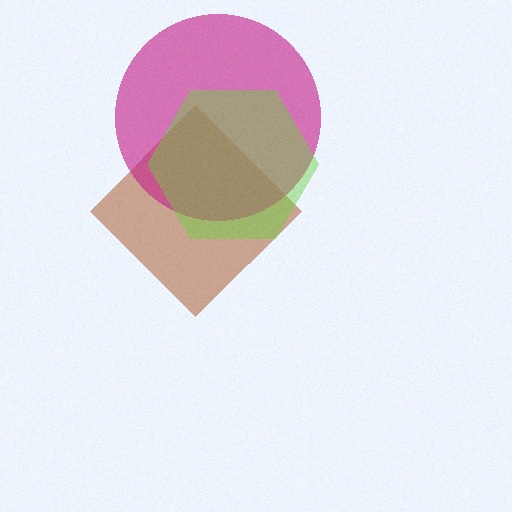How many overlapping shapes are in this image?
There are 3 overlapping shapes in the image.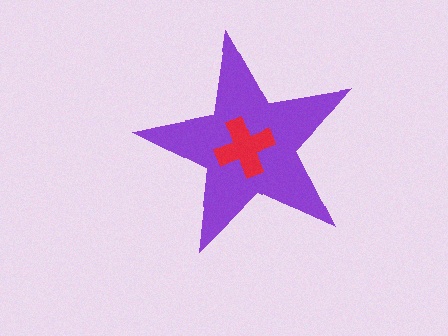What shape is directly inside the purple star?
The red cross.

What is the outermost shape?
The purple star.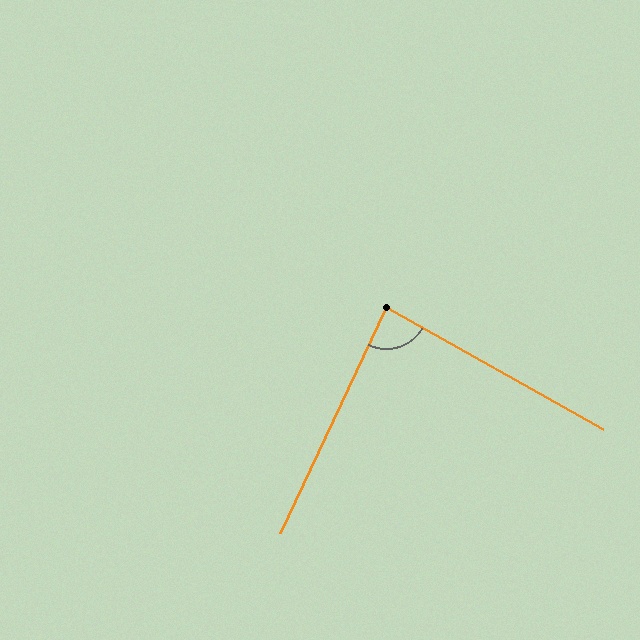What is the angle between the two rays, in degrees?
Approximately 86 degrees.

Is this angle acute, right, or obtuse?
It is approximately a right angle.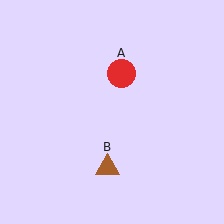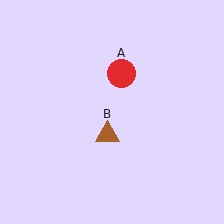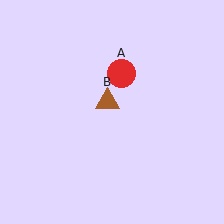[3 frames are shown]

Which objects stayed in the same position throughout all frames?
Red circle (object A) remained stationary.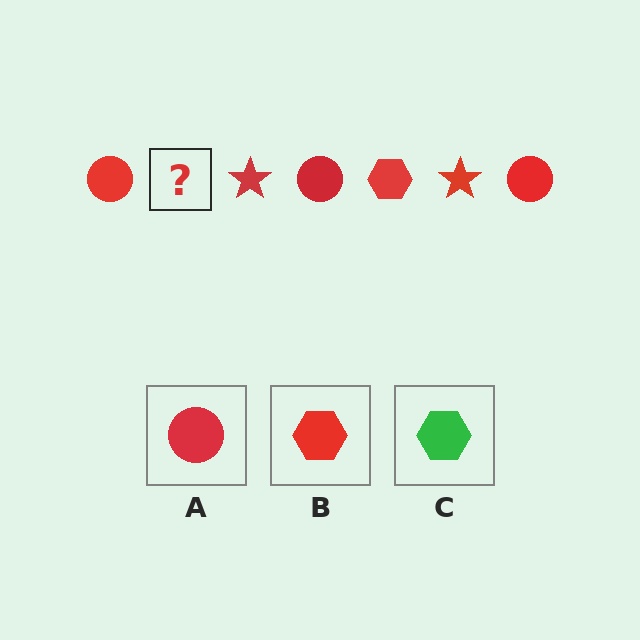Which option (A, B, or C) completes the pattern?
B.